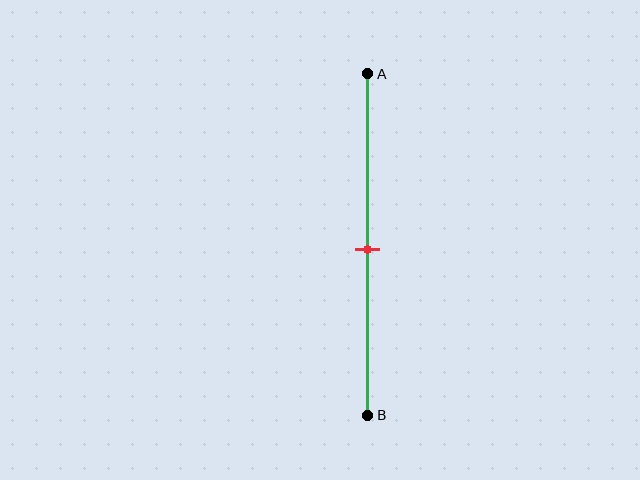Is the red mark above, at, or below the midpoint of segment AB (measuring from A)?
The red mark is approximately at the midpoint of segment AB.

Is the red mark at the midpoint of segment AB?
Yes, the mark is approximately at the midpoint.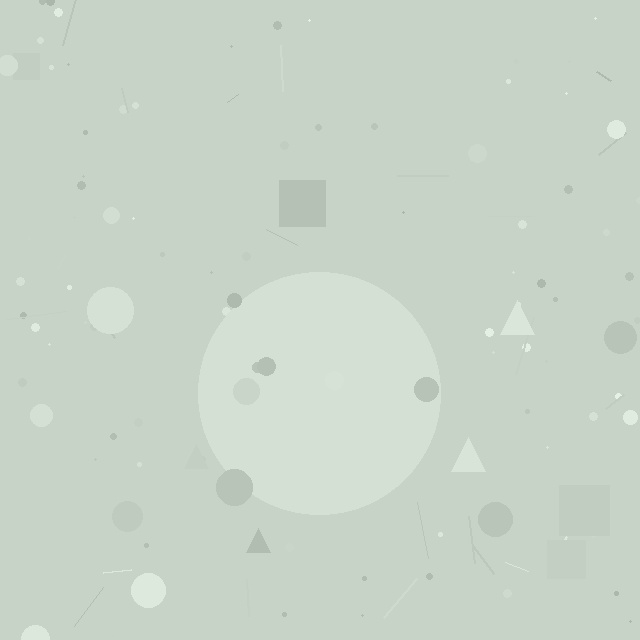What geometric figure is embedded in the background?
A circle is embedded in the background.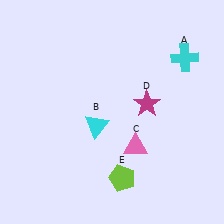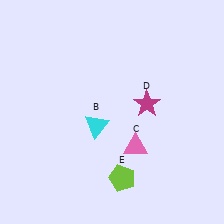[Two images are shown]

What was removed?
The cyan cross (A) was removed in Image 2.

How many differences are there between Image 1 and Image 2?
There is 1 difference between the two images.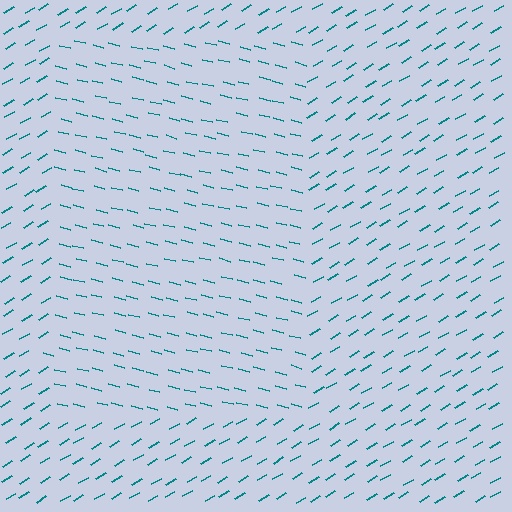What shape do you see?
I see a rectangle.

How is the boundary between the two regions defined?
The boundary is defined purely by a change in line orientation (approximately 45 degrees difference). All lines are the same color and thickness.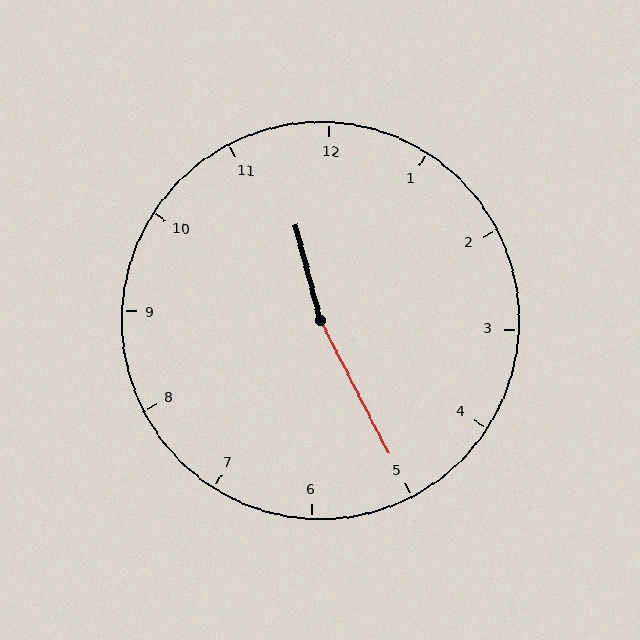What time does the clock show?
11:25.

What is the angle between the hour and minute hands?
Approximately 168 degrees.